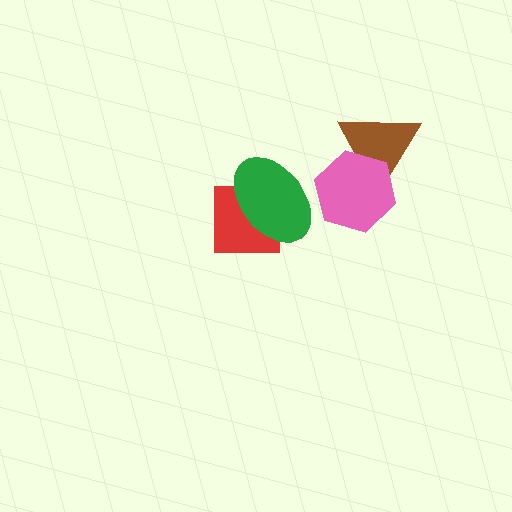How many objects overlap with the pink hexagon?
1 object overlaps with the pink hexagon.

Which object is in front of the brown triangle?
The pink hexagon is in front of the brown triangle.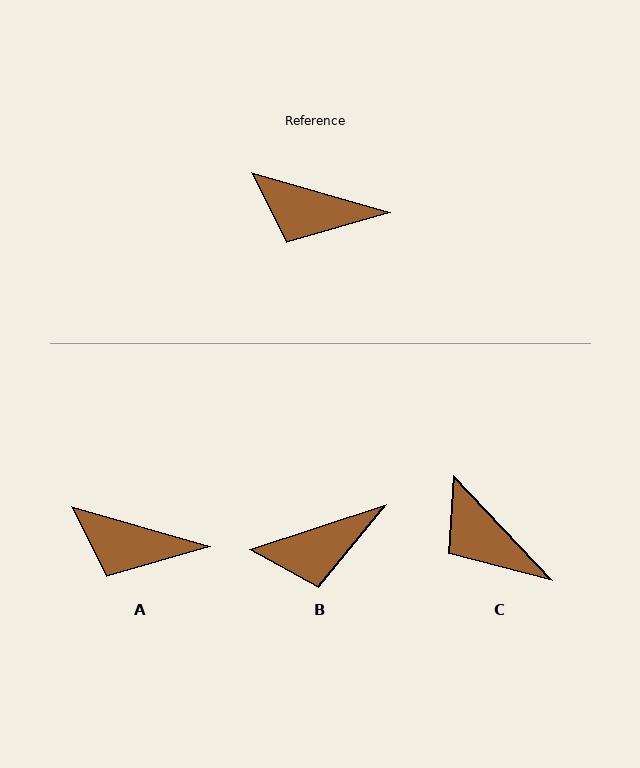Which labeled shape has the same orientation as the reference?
A.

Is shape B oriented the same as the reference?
No, it is off by about 34 degrees.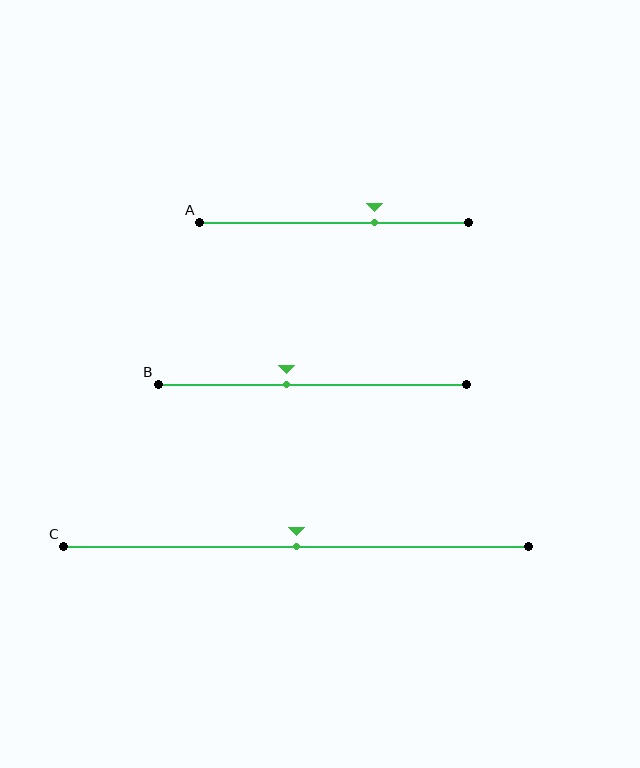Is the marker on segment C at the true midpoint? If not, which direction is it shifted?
Yes, the marker on segment C is at the true midpoint.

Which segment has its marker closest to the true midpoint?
Segment C has its marker closest to the true midpoint.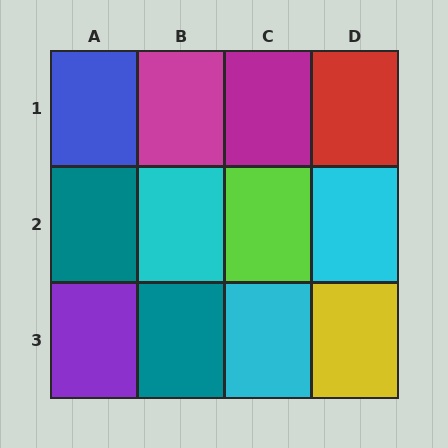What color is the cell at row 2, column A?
Teal.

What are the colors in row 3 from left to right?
Purple, teal, cyan, yellow.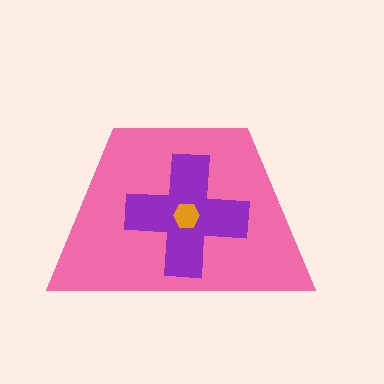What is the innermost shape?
The orange hexagon.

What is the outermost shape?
The pink trapezoid.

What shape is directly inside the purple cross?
The orange hexagon.